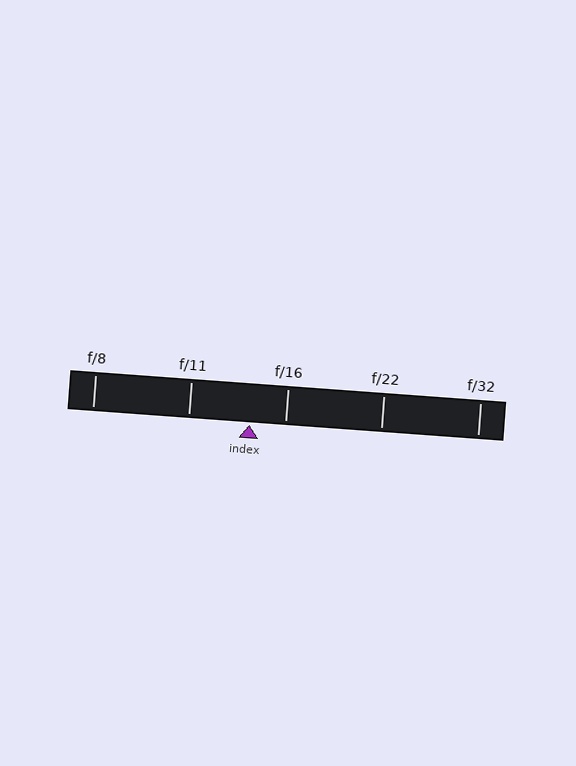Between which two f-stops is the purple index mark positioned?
The index mark is between f/11 and f/16.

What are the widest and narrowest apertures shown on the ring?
The widest aperture shown is f/8 and the narrowest is f/32.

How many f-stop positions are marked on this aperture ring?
There are 5 f-stop positions marked.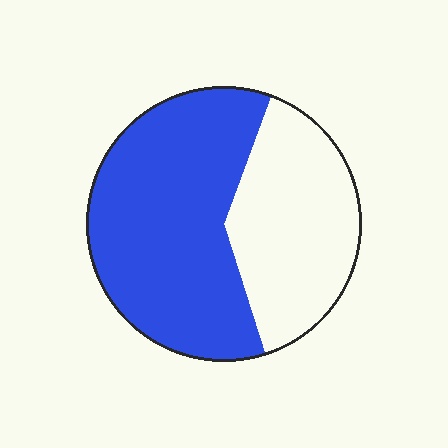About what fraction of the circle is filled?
About three fifths (3/5).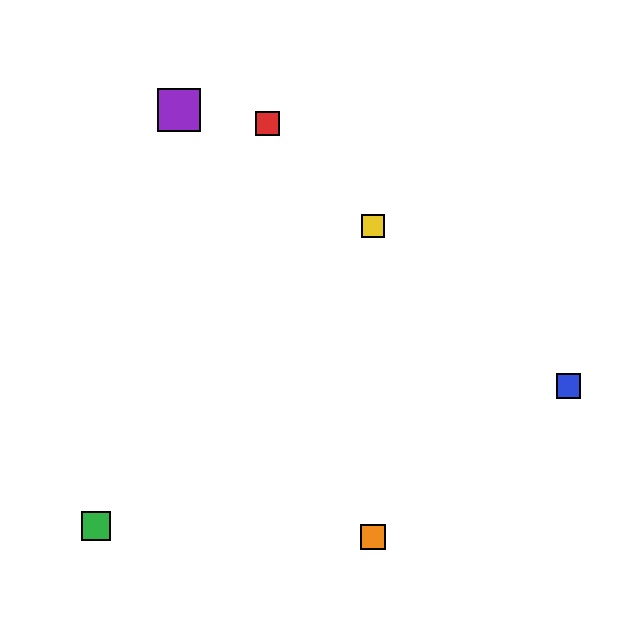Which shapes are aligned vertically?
The yellow square, the orange square are aligned vertically.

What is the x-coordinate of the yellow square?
The yellow square is at x≈373.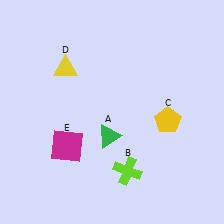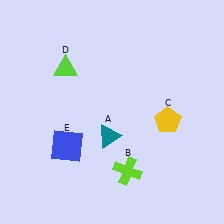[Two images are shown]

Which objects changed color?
A changed from green to teal. D changed from yellow to lime. E changed from magenta to blue.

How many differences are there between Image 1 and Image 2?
There are 3 differences between the two images.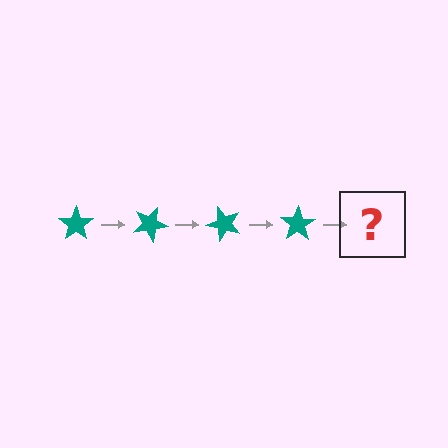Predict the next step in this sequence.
The next step is a teal star rotated 100 degrees.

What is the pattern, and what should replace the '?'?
The pattern is that the star rotates 25 degrees each step. The '?' should be a teal star rotated 100 degrees.